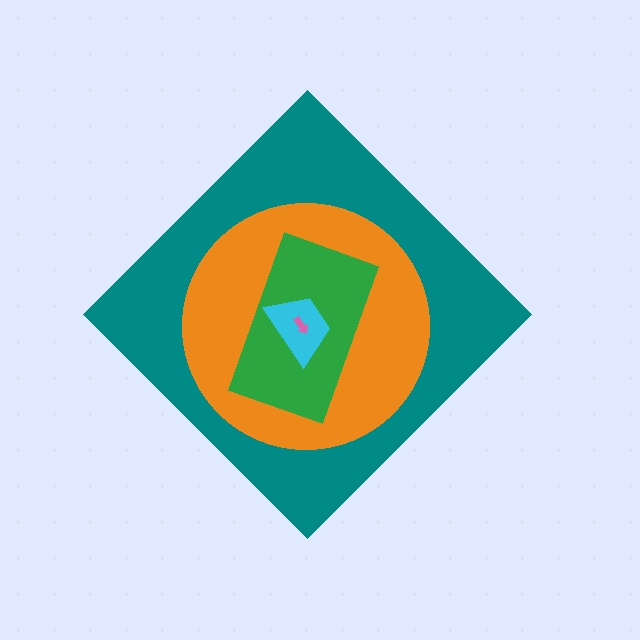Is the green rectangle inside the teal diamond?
Yes.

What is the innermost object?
The pink arrow.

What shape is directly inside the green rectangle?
The cyan trapezoid.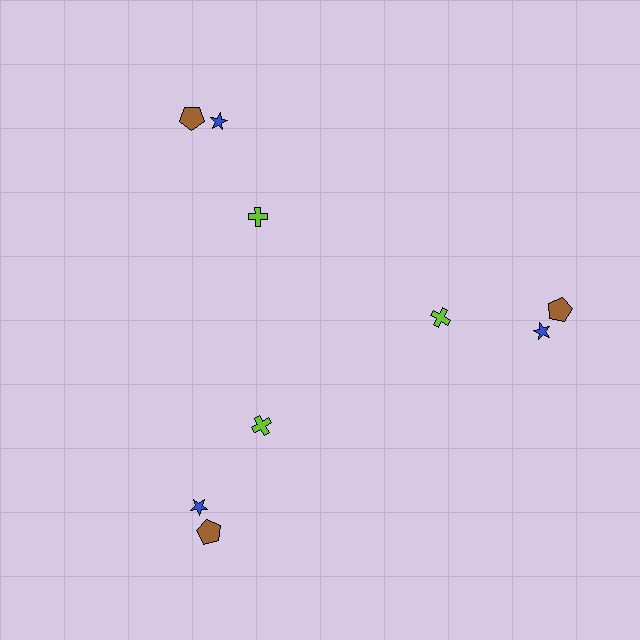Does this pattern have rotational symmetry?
Yes, this pattern has 3-fold rotational symmetry. It looks the same after rotating 120 degrees around the center.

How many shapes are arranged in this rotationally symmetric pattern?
There are 9 shapes, arranged in 3 groups of 3.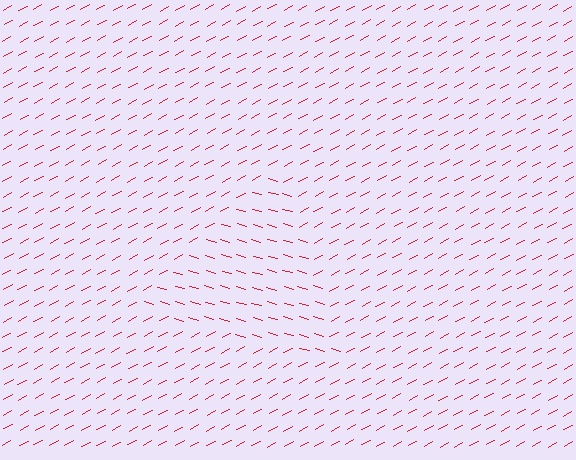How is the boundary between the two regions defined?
The boundary is defined purely by a change in line orientation (approximately 45 degrees difference). All lines are the same color and thickness.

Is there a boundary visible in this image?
Yes, there is a texture boundary formed by a change in line orientation.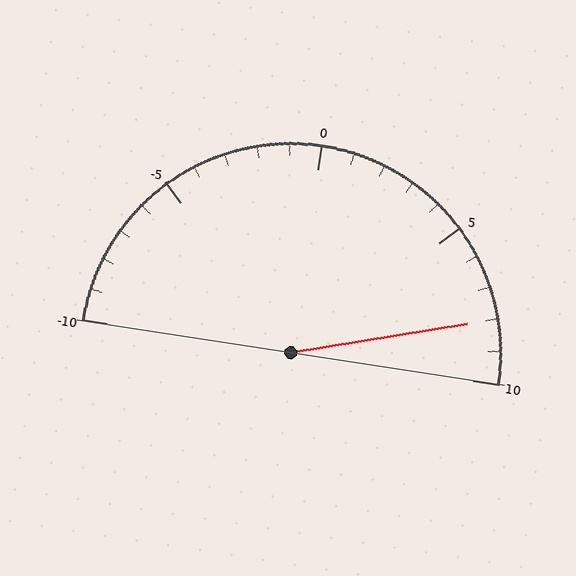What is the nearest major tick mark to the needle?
The nearest major tick mark is 10.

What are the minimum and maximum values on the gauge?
The gauge ranges from -10 to 10.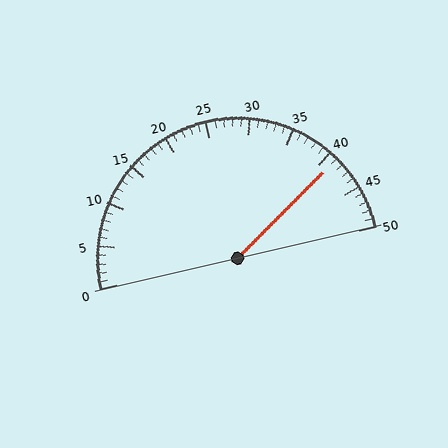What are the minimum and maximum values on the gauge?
The gauge ranges from 0 to 50.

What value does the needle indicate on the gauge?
The needle indicates approximately 41.